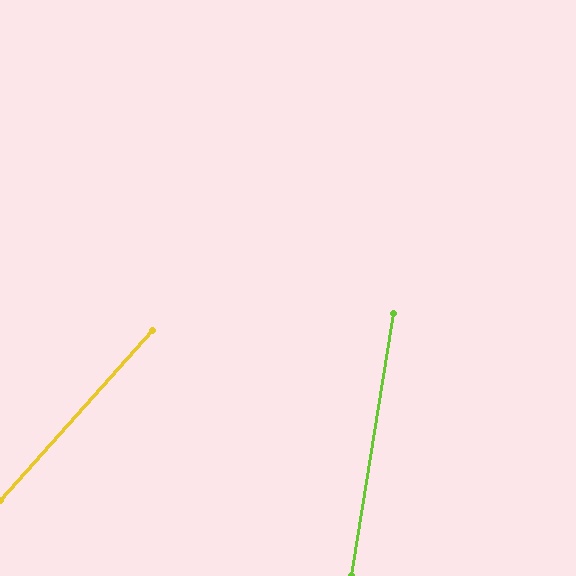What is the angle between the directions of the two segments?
Approximately 32 degrees.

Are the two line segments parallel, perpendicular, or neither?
Neither parallel nor perpendicular — they differ by about 32°.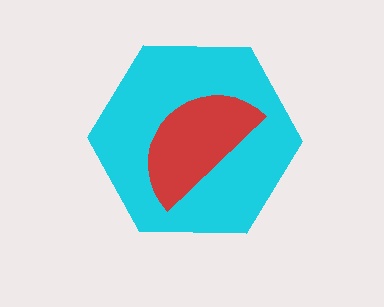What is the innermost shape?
The red semicircle.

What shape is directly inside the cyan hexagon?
The red semicircle.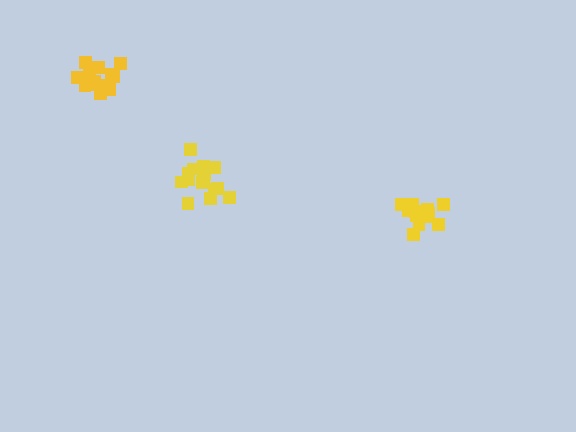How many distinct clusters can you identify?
There are 3 distinct clusters.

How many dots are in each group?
Group 1: 13 dots, Group 2: 15 dots, Group 3: 14 dots (42 total).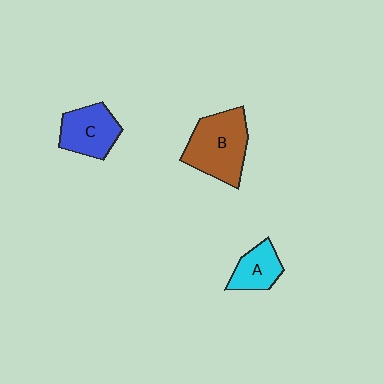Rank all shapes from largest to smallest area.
From largest to smallest: B (brown), C (blue), A (cyan).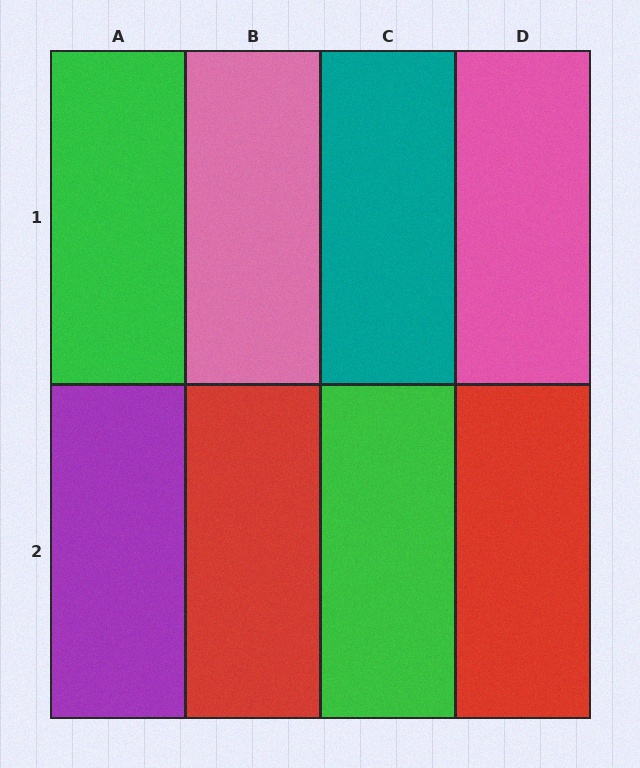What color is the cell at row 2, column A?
Purple.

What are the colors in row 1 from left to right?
Green, pink, teal, pink.